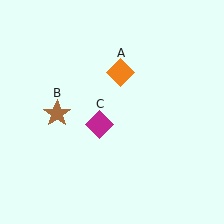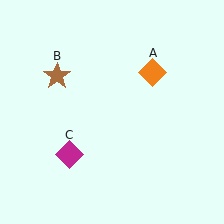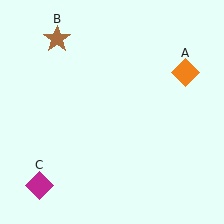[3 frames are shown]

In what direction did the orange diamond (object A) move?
The orange diamond (object A) moved right.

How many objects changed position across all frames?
3 objects changed position: orange diamond (object A), brown star (object B), magenta diamond (object C).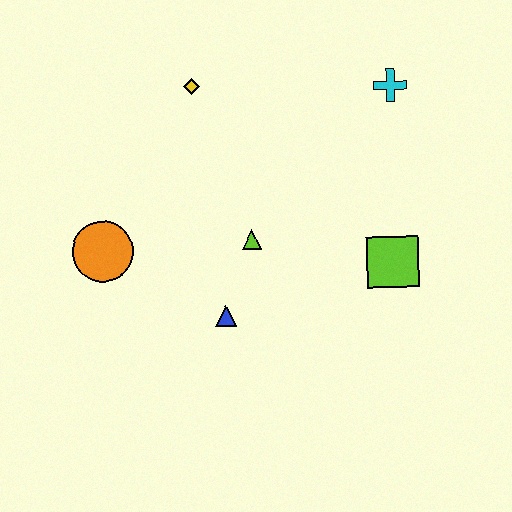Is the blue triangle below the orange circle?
Yes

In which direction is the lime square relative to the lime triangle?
The lime square is to the right of the lime triangle.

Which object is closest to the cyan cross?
The lime square is closest to the cyan cross.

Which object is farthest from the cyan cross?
The orange circle is farthest from the cyan cross.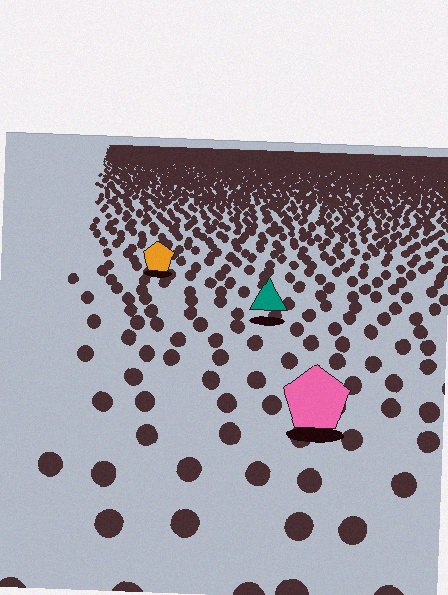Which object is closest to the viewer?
The pink pentagon is closest. The texture marks near it are larger and more spread out.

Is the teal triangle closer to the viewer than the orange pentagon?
Yes. The teal triangle is closer — you can tell from the texture gradient: the ground texture is coarser near it.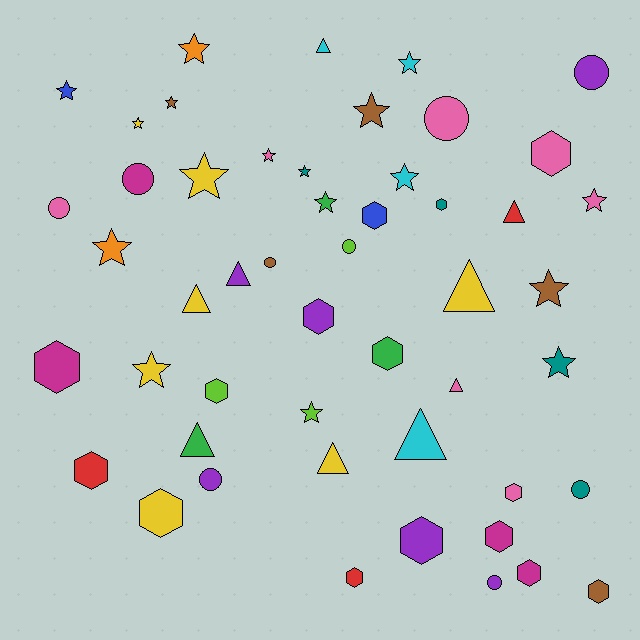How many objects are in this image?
There are 50 objects.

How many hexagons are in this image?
There are 15 hexagons.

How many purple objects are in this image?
There are 6 purple objects.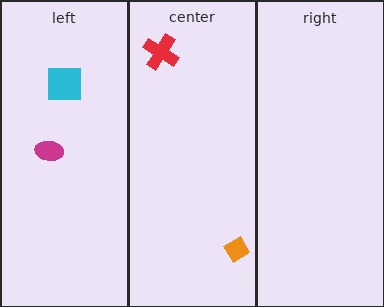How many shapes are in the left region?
2.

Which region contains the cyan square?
The left region.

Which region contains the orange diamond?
The center region.